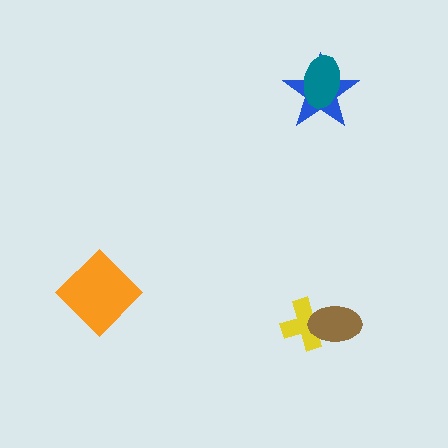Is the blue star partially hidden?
Yes, it is partially covered by another shape.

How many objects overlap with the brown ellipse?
1 object overlaps with the brown ellipse.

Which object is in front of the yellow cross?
The brown ellipse is in front of the yellow cross.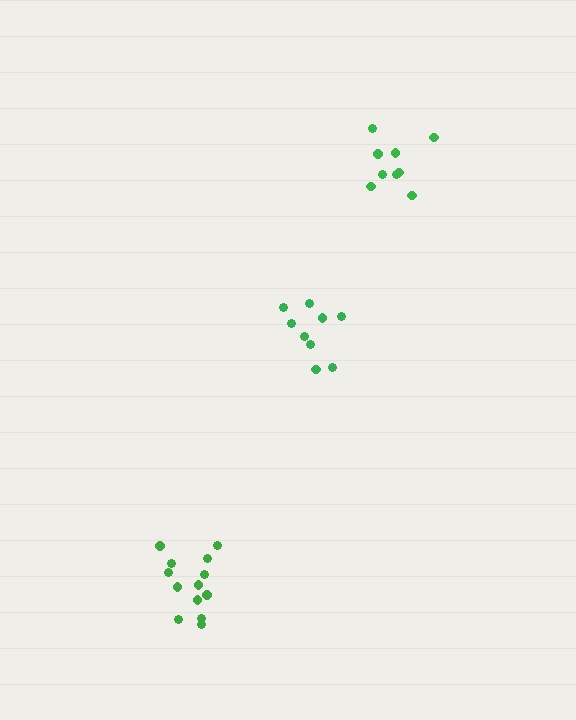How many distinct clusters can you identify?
There are 3 distinct clusters.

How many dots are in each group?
Group 1: 13 dots, Group 2: 9 dots, Group 3: 9 dots (31 total).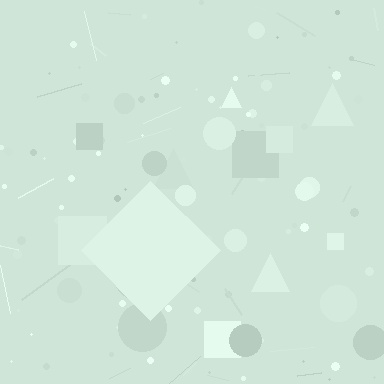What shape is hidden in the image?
A diamond is hidden in the image.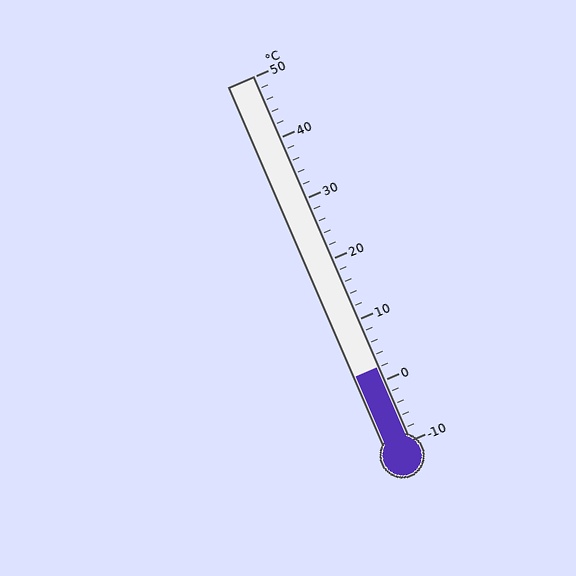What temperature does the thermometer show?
The thermometer shows approximately 2°C.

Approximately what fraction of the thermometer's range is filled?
The thermometer is filled to approximately 20% of its range.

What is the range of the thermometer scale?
The thermometer scale ranges from -10°C to 50°C.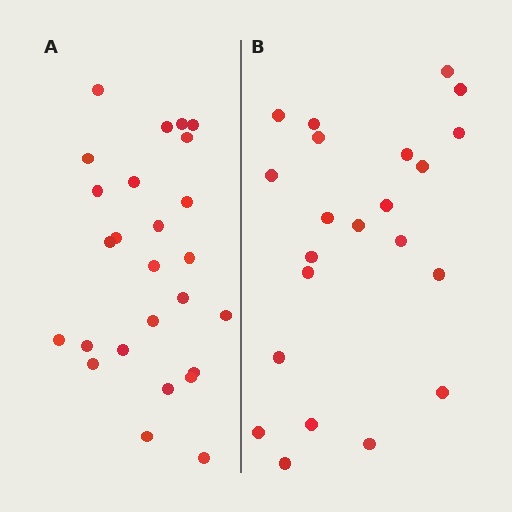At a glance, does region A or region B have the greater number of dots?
Region A (the left region) has more dots.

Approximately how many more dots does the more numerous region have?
Region A has about 4 more dots than region B.